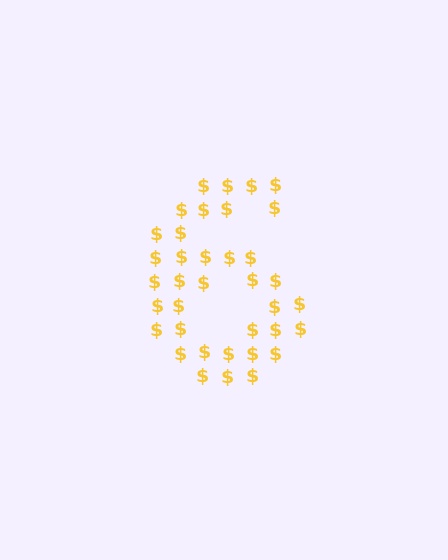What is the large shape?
The large shape is the digit 6.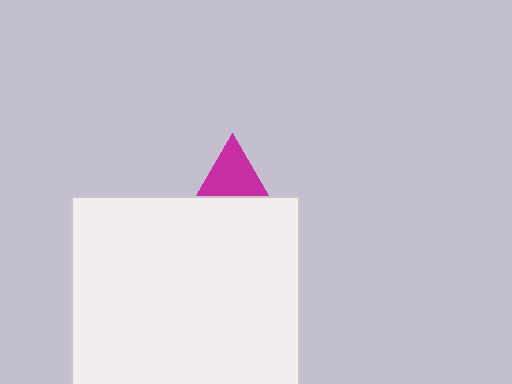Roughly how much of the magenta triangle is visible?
A small part of it is visible (roughly 33%).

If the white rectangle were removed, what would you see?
You would see the complete magenta triangle.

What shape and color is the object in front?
The object in front is a white rectangle.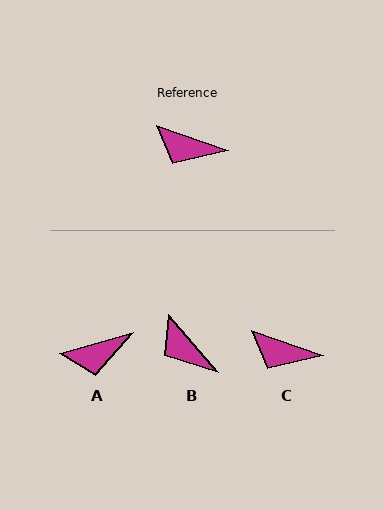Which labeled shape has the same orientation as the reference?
C.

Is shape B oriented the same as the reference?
No, it is off by about 30 degrees.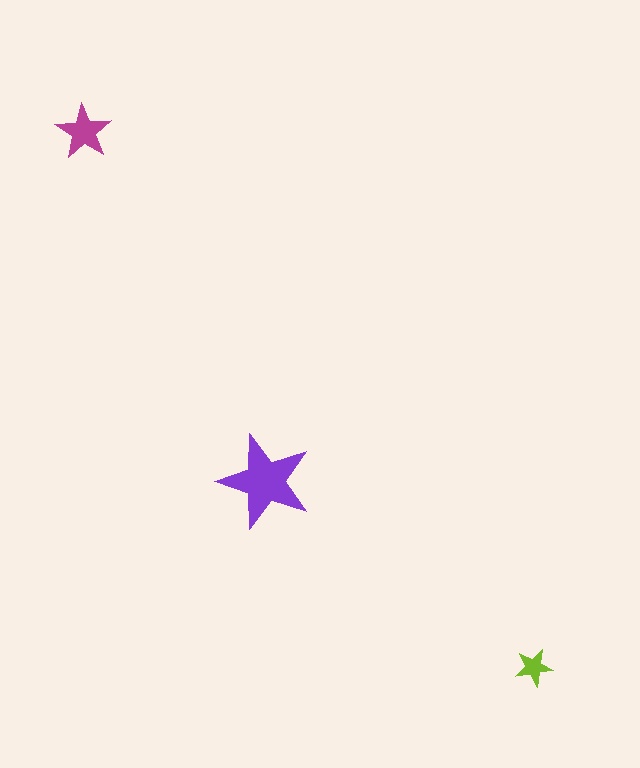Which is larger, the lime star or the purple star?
The purple one.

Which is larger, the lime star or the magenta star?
The magenta one.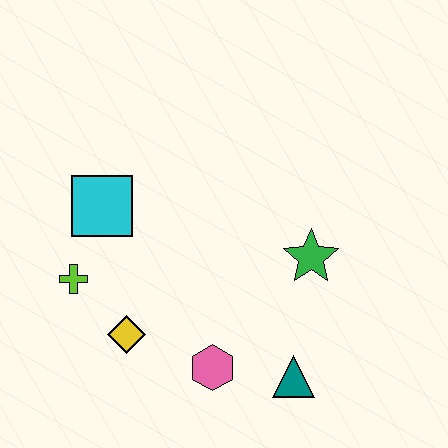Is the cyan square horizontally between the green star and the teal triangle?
No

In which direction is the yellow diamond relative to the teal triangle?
The yellow diamond is to the left of the teal triangle.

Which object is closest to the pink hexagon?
The teal triangle is closest to the pink hexagon.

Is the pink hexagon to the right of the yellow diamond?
Yes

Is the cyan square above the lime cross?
Yes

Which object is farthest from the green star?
The lime cross is farthest from the green star.